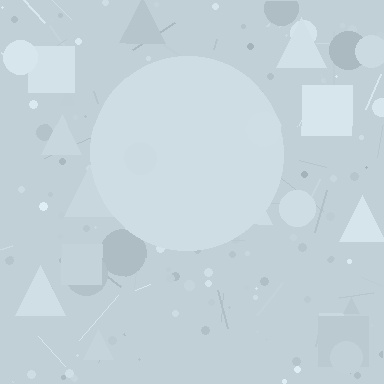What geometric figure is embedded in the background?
A circle is embedded in the background.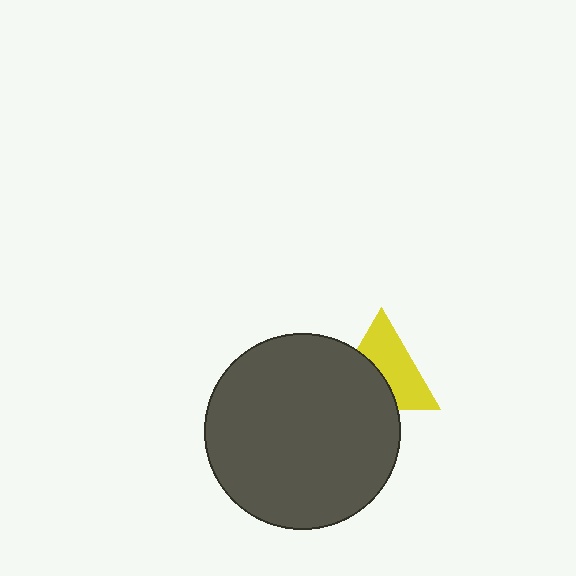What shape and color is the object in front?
The object in front is a dark gray circle.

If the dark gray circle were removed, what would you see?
You would see the complete yellow triangle.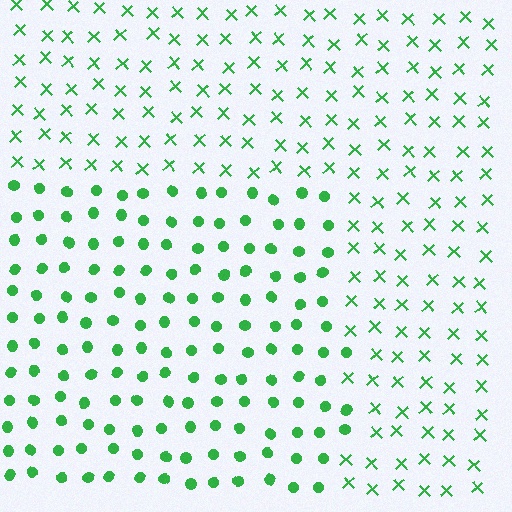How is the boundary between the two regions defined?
The boundary is defined by a change in element shape: circles inside vs. X marks outside. All elements share the same color and spacing.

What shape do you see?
I see a rectangle.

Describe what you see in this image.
The image is filled with small green elements arranged in a uniform grid. A rectangle-shaped region contains circles, while the surrounding area contains X marks. The boundary is defined purely by the change in element shape.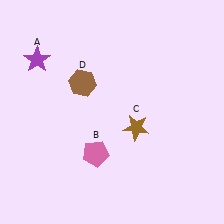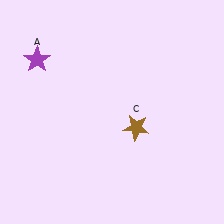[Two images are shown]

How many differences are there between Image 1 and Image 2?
There are 2 differences between the two images.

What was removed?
The brown hexagon (D), the pink pentagon (B) were removed in Image 2.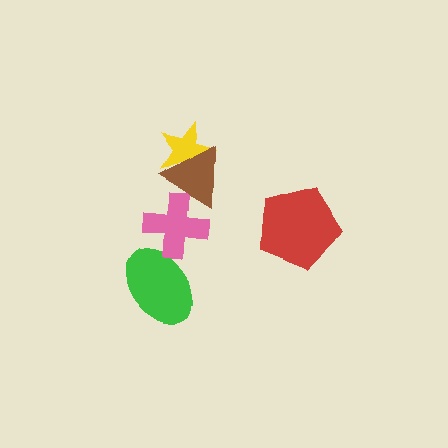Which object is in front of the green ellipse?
The pink cross is in front of the green ellipse.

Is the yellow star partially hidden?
Yes, it is partially covered by another shape.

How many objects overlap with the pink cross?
2 objects overlap with the pink cross.